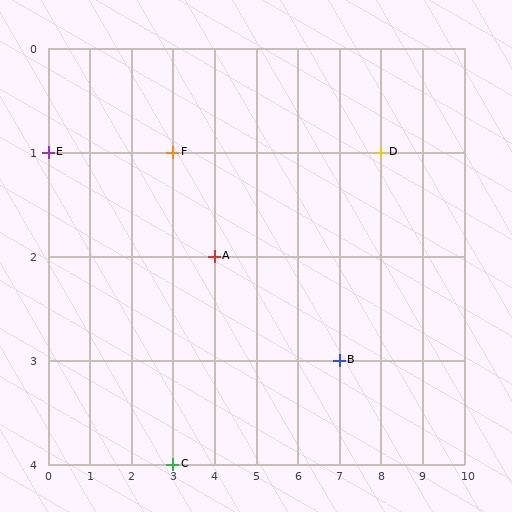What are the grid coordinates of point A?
Point A is at grid coordinates (4, 2).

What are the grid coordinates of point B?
Point B is at grid coordinates (7, 3).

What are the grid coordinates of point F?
Point F is at grid coordinates (3, 1).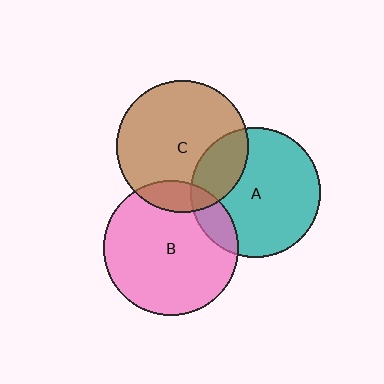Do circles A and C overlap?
Yes.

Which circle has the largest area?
Circle B (pink).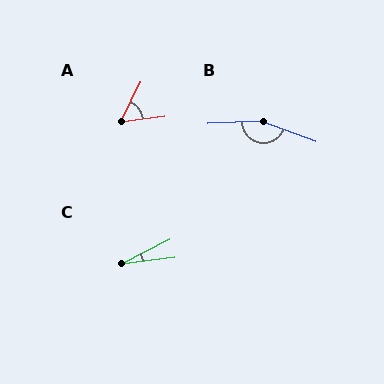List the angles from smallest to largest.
C (20°), A (57°), B (157°).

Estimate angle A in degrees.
Approximately 57 degrees.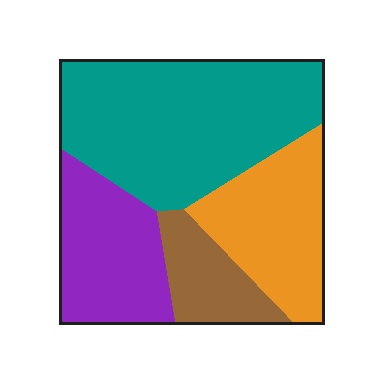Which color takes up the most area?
Teal, at roughly 45%.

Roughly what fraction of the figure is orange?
Orange covers roughly 25% of the figure.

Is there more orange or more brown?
Orange.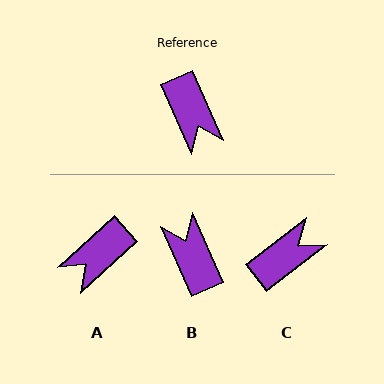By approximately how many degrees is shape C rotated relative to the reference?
Approximately 104 degrees counter-clockwise.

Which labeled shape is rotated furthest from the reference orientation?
B, about 180 degrees away.